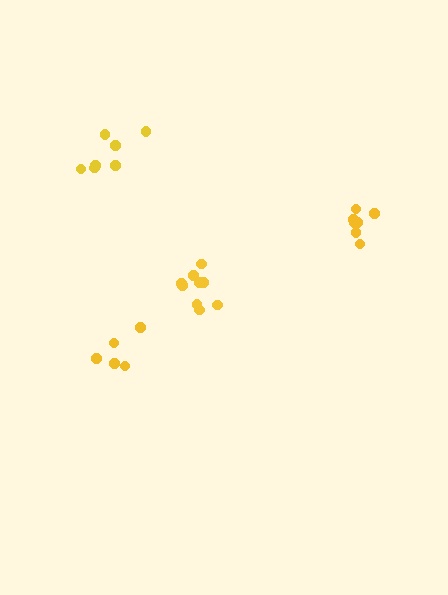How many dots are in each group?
Group 1: 9 dots, Group 2: 7 dots, Group 3: 5 dots, Group 4: 7 dots (28 total).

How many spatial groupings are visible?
There are 4 spatial groupings.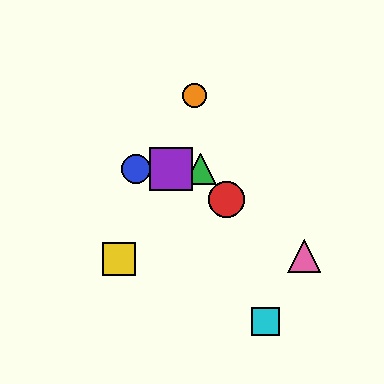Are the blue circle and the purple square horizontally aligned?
Yes, both are at y≈169.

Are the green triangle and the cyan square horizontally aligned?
No, the green triangle is at y≈169 and the cyan square is at y≈321.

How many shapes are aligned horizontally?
3 shapes (the blue circle, the green triangle, the purple square) are aligned horizontally.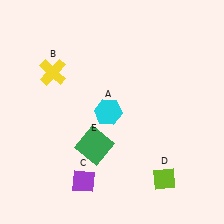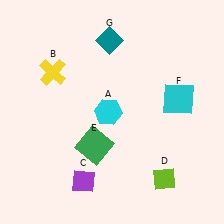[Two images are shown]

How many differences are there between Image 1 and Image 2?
There are 2 differences between the two images.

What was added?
A cyan square (F), a teal diamond (G) were added in Image 2.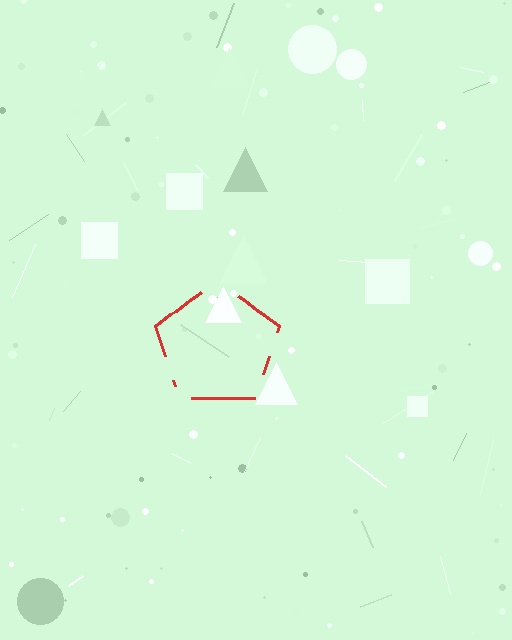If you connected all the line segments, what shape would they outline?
They would outline a pentagon.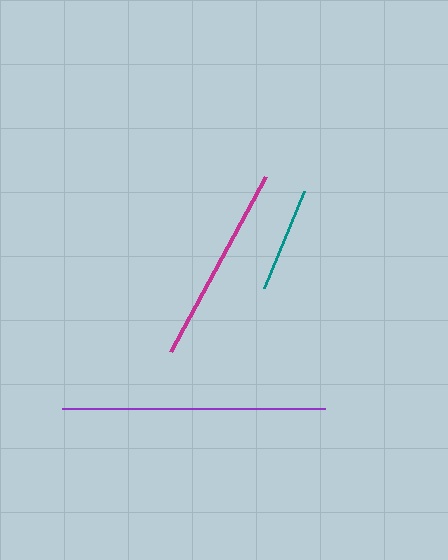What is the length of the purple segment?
The purple segment is approximately 263 pixels long.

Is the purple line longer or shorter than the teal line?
The purple line is longer than the teal line.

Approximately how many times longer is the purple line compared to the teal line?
The purple line is approximately 2.5 times the length of the teal line.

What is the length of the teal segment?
The teal segment is approximately 104 pixels long.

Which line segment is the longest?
The purple line is the longest at approximately 263 pixels.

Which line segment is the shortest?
The teal line is the shortest at approximately 104 pixels.